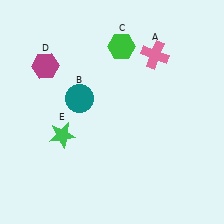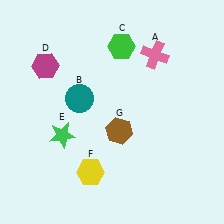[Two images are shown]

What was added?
A yellow hexagon (F), a brown hexagon (G) were added in Image 2.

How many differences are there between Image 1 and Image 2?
There are 2 differences between the two images.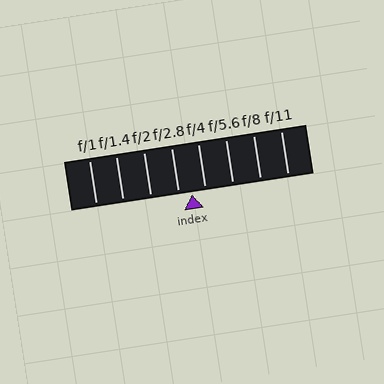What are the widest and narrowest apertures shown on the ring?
The widest aperture shown is f/1 and the narrowest is f/11.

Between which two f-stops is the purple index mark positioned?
The index mark is between f/2.8 and f/4.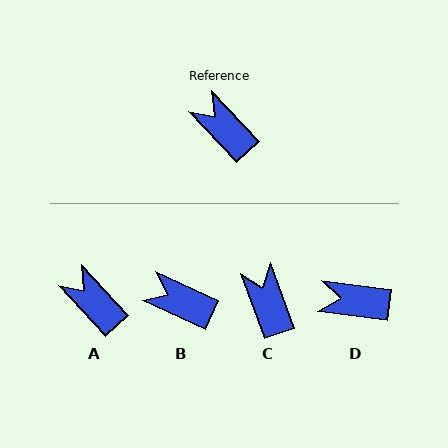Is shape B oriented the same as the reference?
No, it is off by about 22 degrees.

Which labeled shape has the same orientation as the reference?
A.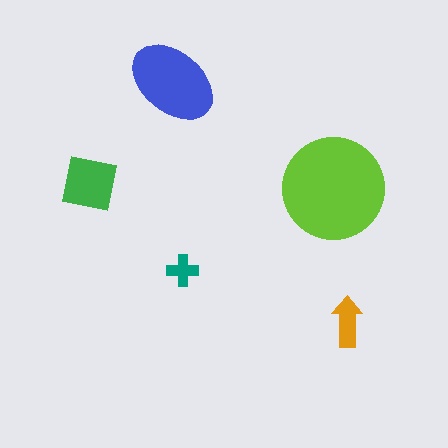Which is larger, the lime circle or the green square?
The lime circle.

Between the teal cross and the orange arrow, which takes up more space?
The orange arrow.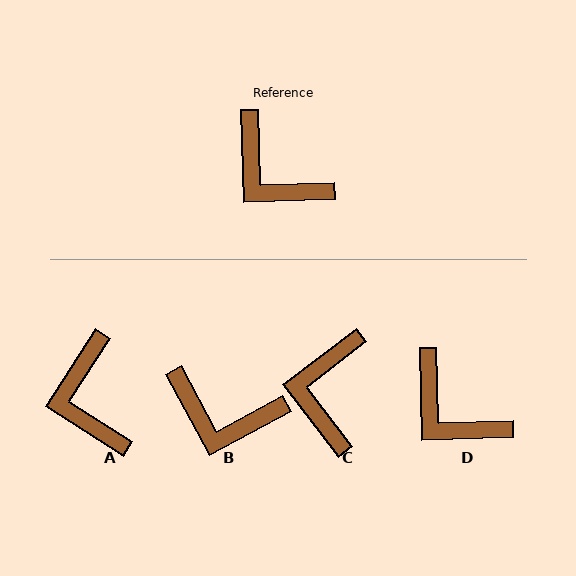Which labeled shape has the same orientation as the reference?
D.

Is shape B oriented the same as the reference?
No, it is off by about 27 degrees.